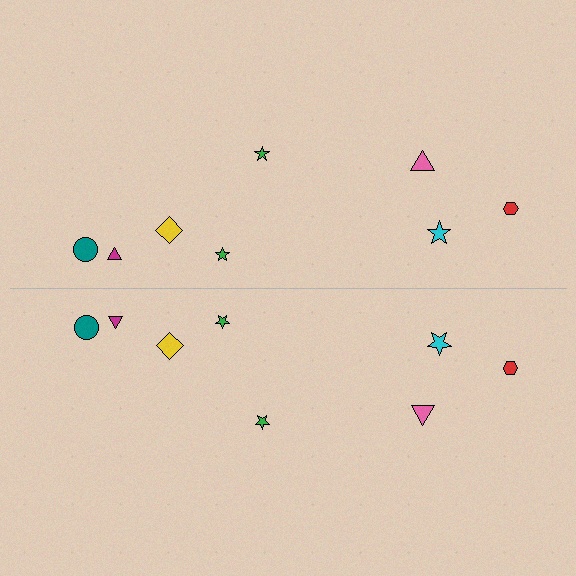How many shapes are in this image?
There are 16 shapes in this image.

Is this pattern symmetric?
Yes, this pattern has bilateral (reflection) symmetry.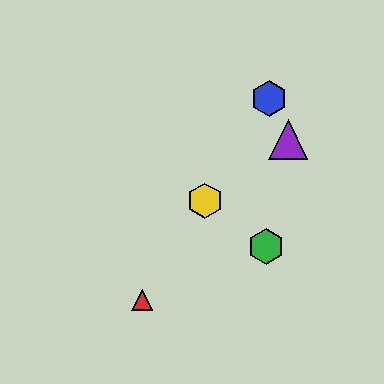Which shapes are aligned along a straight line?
The red triangle, the blue hexagon, the yellow hexagon are aligned along a straight line.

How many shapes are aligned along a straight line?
3 shapes (the red triangle, the blue hexagon, the yellow hexagon) are aligned along a straight line.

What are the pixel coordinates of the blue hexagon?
The blue hexagon is at (269, 98).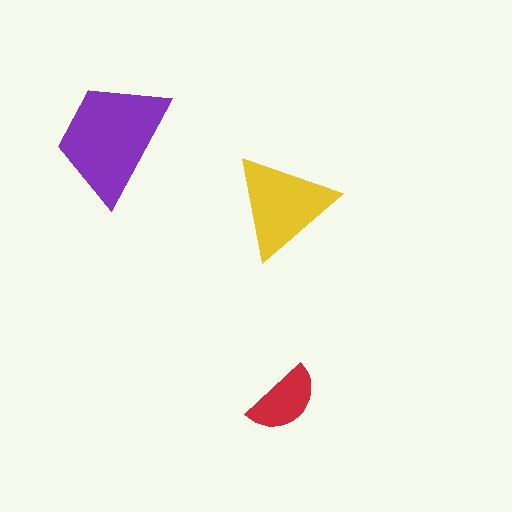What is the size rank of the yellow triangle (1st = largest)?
2nd.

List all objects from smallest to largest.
The red semicircle, the yellow triangle, the purple trapezoid.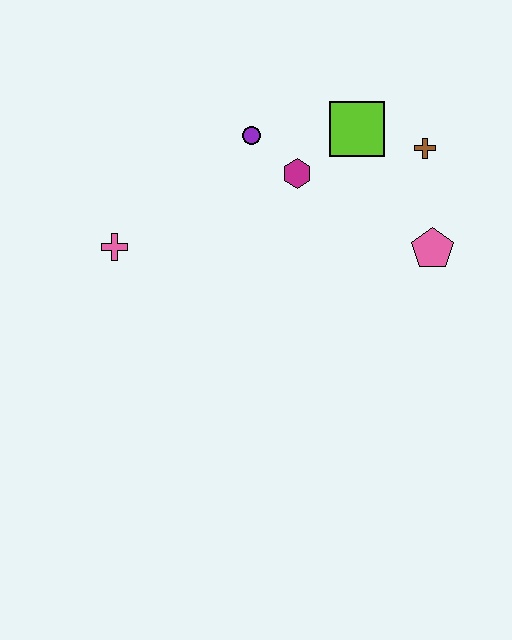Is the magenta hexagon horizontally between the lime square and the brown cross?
No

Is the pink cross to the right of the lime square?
No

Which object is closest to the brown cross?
The lime square is closest to the brown cross.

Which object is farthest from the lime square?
The pink cross is farthest from the lime square.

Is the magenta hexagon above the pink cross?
Yes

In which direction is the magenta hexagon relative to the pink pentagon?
The magenta hexagon is to the left of the pink pentagon.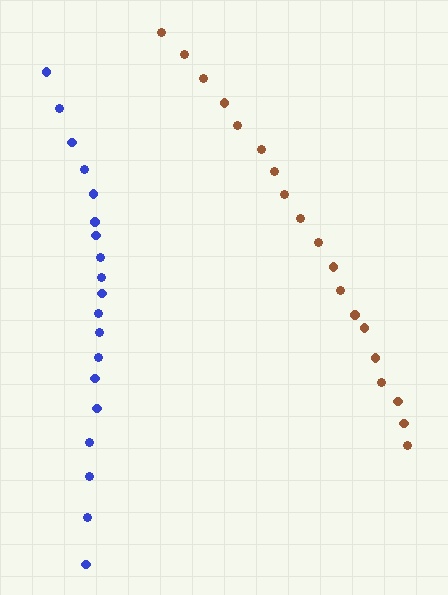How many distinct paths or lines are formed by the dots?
There are 2 distinct paths.